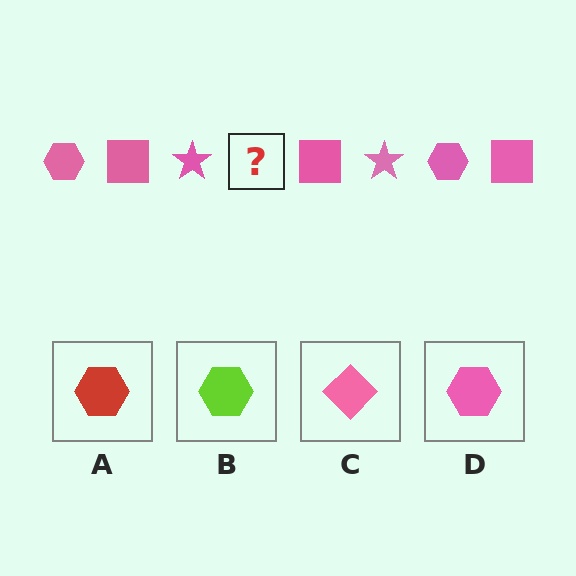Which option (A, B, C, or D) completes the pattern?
D.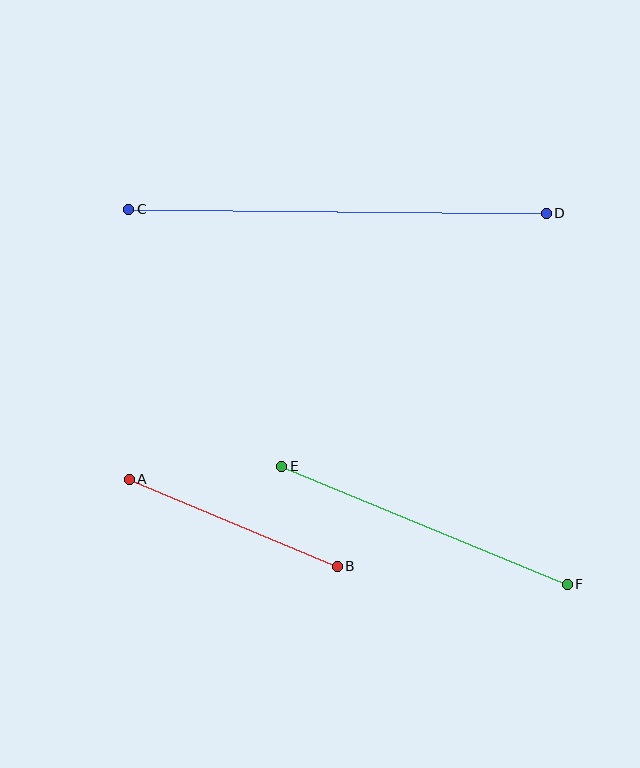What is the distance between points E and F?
The distance is approximately 309 pixels.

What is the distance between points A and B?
The distance is approximately 226 pixels.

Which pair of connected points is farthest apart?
Points C and D are farthest apart.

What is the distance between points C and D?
The distance is approximately 417 pixels.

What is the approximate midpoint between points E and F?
The midpoint is at approximately (425, 525) pixels.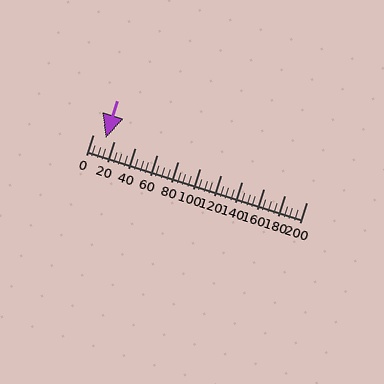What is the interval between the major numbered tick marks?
The major tick marks are spaced 20 units apart.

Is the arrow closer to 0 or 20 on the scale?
The arrow is closer to 20.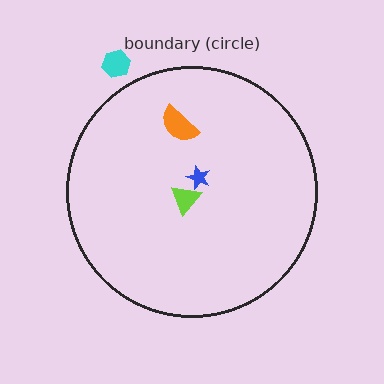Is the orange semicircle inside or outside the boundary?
Inside.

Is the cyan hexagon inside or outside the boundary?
Outside.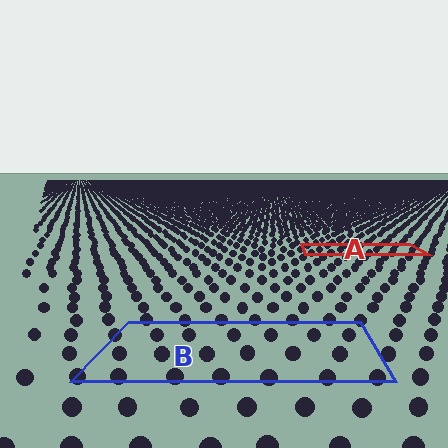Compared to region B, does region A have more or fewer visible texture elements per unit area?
Region A has more texture elements per unit area — they are packed more densely because it is farther away.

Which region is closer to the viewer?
Region B is closer. The texture elements there are larger and more spread out.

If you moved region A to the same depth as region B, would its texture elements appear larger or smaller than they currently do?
They would appear larger. At a closer depth, the same texture elements are projected at a bigger on-screen size.